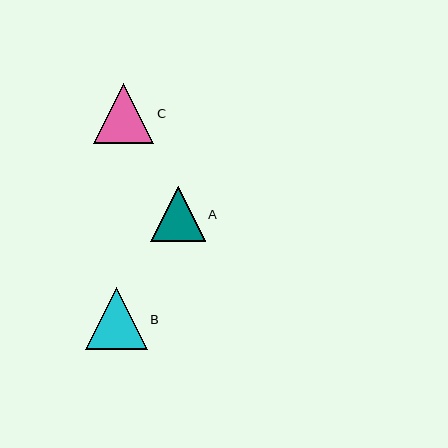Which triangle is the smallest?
Triangle A is the smallest with a size of approximately 55 pixels.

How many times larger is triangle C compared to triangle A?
Triangle C is approximately 1.1 times the size of triangle A.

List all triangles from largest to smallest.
From largest to smallest: B, C, A.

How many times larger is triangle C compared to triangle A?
Triangle C is approximately 1.1 times the size of triangle A.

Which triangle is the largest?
Triangle B is the largest with a size of approximately 62 pixels.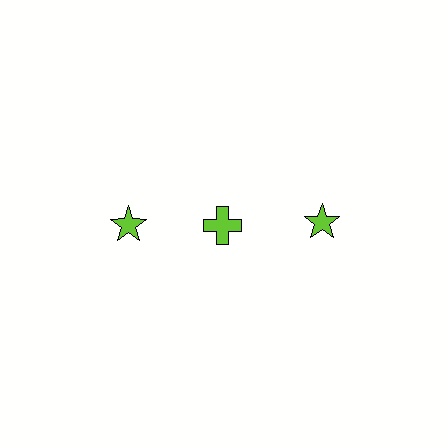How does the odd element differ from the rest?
It has a different shape: cross instead of star.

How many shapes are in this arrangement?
There are 3 shapes arranged in a grid pattern.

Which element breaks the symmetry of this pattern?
The lime cross in the top row, second from left column breaks the symmetry. All other shapes are lime stars.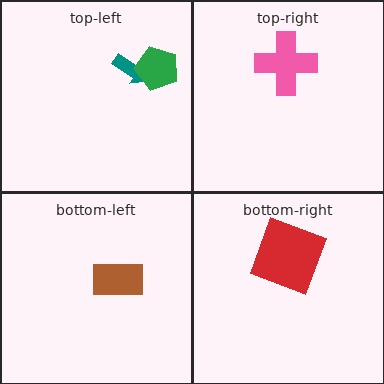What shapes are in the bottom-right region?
The red square.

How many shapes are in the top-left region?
2.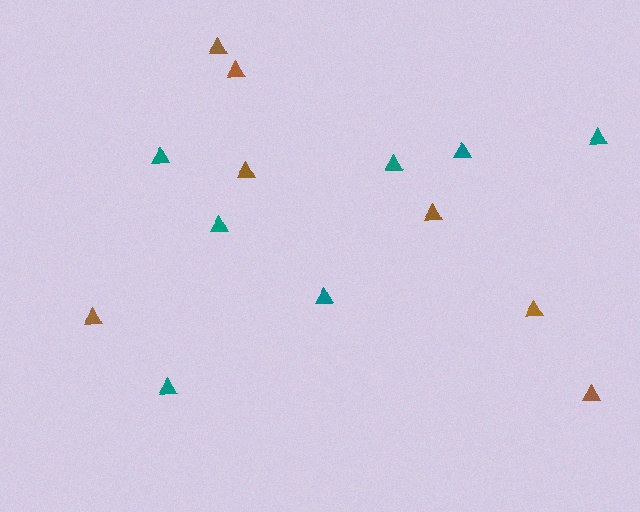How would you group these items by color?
There are 2 groups: one group of brown triangles (7) and one group of teal triangles (7).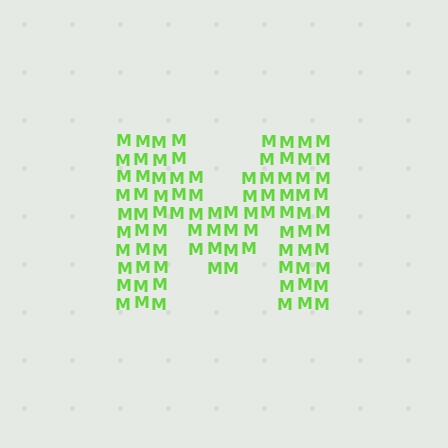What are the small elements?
The small elements are letter M's.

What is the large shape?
The large shape is the letter M.